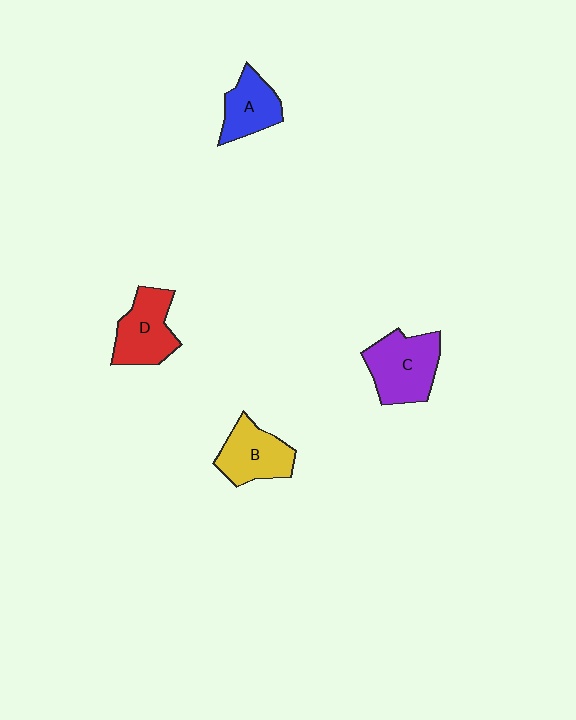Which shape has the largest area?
Shape C (purple).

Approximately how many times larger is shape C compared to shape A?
Approximately 1.4 times.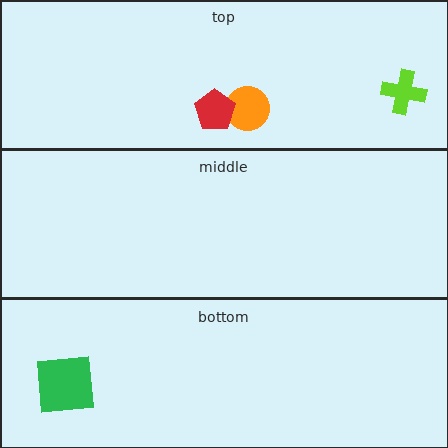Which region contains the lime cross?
The top region.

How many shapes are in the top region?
3.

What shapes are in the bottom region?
The green square.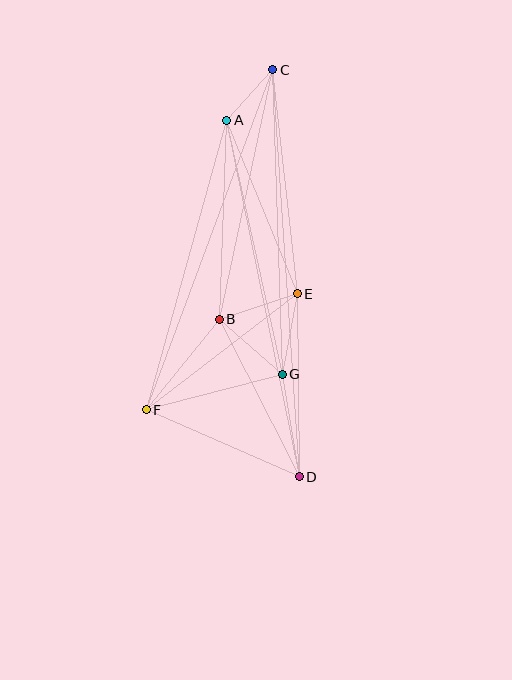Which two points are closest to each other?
Points A and C are closest to each other.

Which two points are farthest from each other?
Points C and D are farthest from each other.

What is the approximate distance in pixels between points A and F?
The distance between A and F is approximately 300 pixels.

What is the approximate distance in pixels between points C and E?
The distance between C and E is approximately 225 pixels.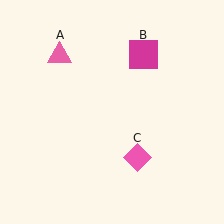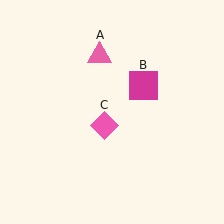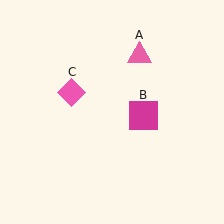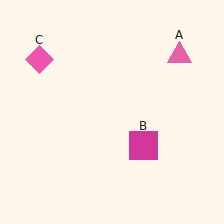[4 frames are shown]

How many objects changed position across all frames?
3 objects changed position: pink triangle (object A), magenta square (object B), pink diamond (object C).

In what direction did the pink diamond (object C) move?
The pink diamond (object C) moved up and to the left.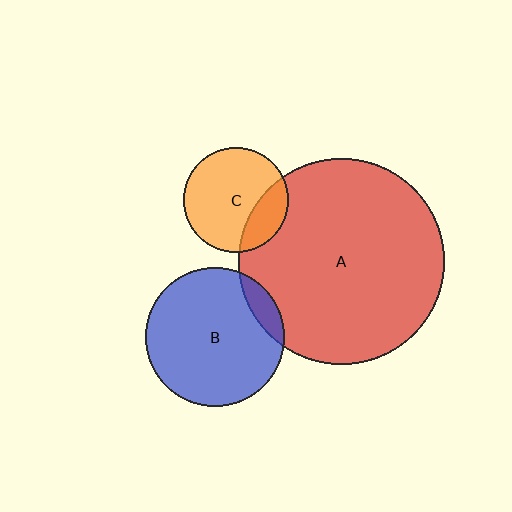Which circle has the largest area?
Circle A (red).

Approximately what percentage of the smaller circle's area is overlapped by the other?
Approximately 10%.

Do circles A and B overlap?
Yes.